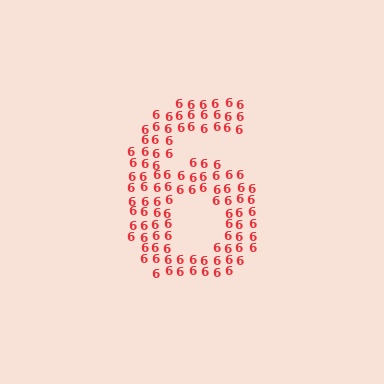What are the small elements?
The small elements are digit 6's.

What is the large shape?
The large shape is the digit 6.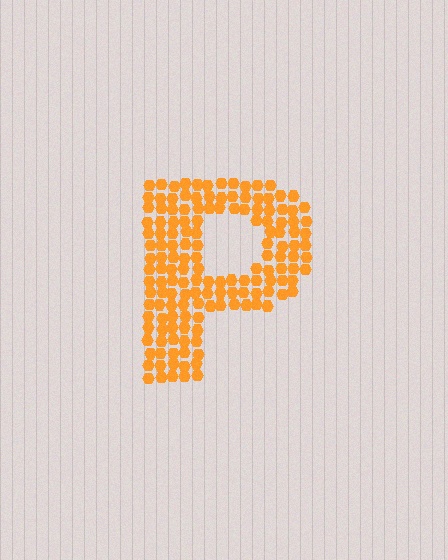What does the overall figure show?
The overall figure shows the letter P.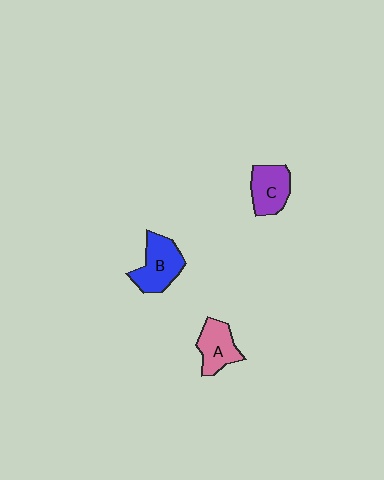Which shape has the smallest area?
Shape A (pink).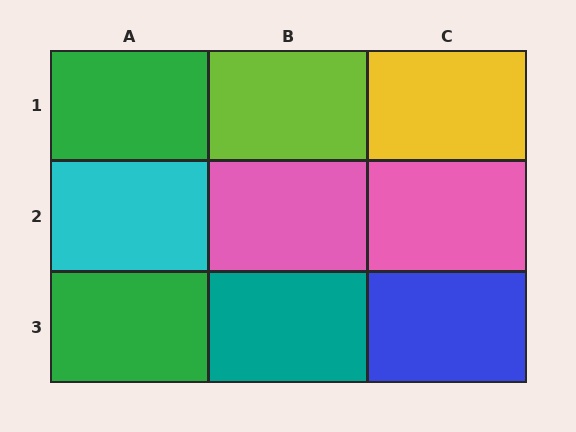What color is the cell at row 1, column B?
Lime.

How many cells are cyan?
1 cell is cyan.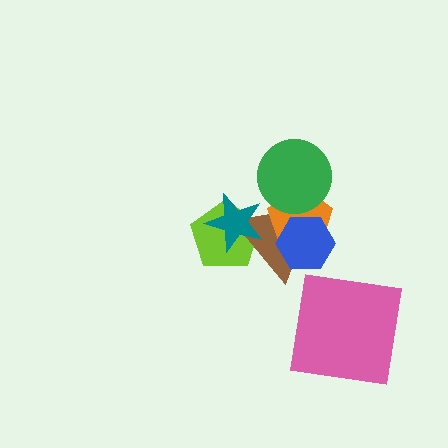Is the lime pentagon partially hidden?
Yes, it is partially covered by another shape.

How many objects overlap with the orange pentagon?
3 objects overlap with the orange pentagon.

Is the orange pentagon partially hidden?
Yes, it is partially covered by another shape.